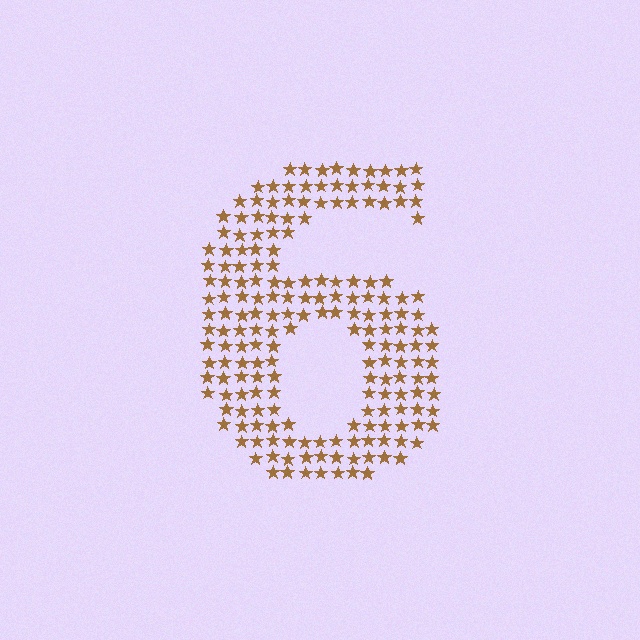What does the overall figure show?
The overall figure shows the digit 6.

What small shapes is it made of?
It is made of small stars.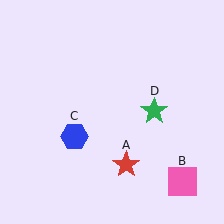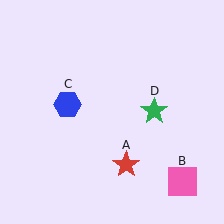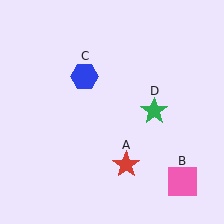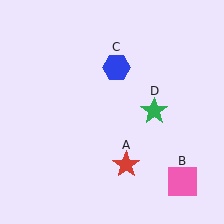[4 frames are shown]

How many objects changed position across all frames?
1 object changed position: blue hexagon (object C).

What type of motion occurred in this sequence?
The blue hexagon (object C) rotated clockwise around the center of the scene.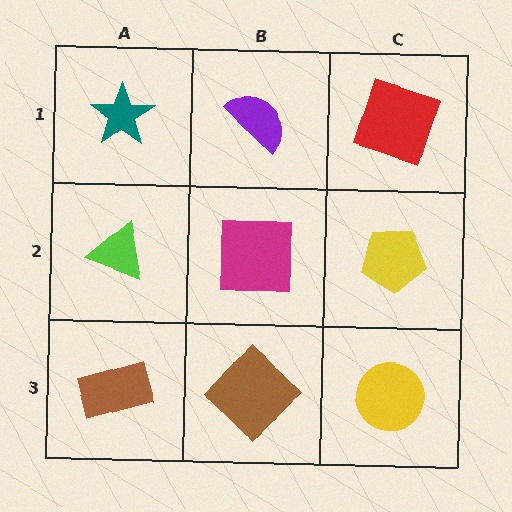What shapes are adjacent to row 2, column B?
A purple semicircle (row 1, column B), a brown diamond (row 3, column B), a lime triangle (row 2, column A), a yellow pentagon (row 2, column C).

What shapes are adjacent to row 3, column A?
A lime triangle (row 2, column A), a brown diamond (row 3, column B).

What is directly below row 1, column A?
A lime triangle.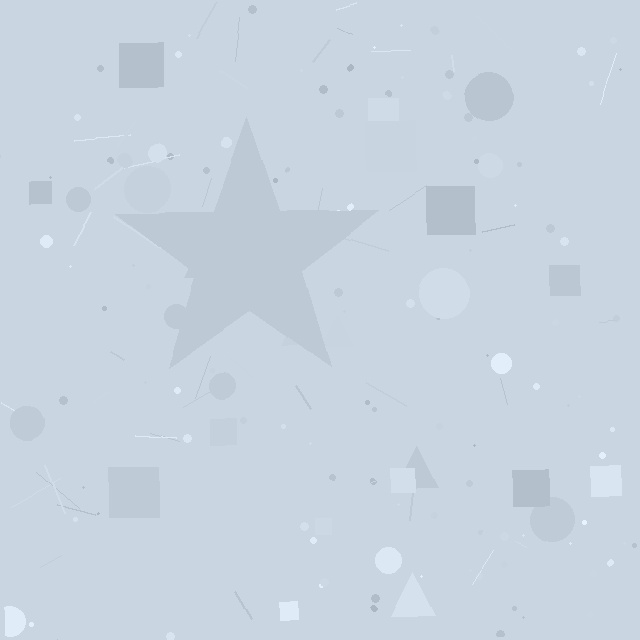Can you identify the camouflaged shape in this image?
The camouflaged shape is a star.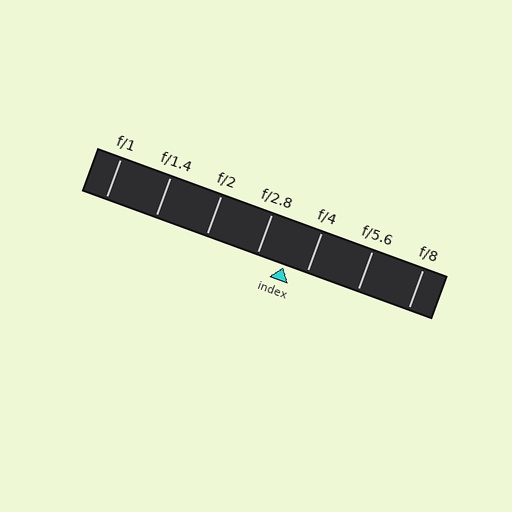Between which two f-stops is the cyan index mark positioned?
The index mark is between f/2.8 and f/4.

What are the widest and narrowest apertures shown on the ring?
The widest aperture shown is f/1 and the narrowest is f/8.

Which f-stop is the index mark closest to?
The index mark is closest to f/4.